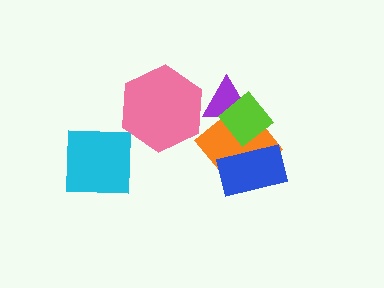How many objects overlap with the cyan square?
0 objects overlap with the cyan square.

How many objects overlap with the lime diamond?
3 objects overlap with the lime diamond.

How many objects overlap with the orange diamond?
3 objects overlap with the orange diamond.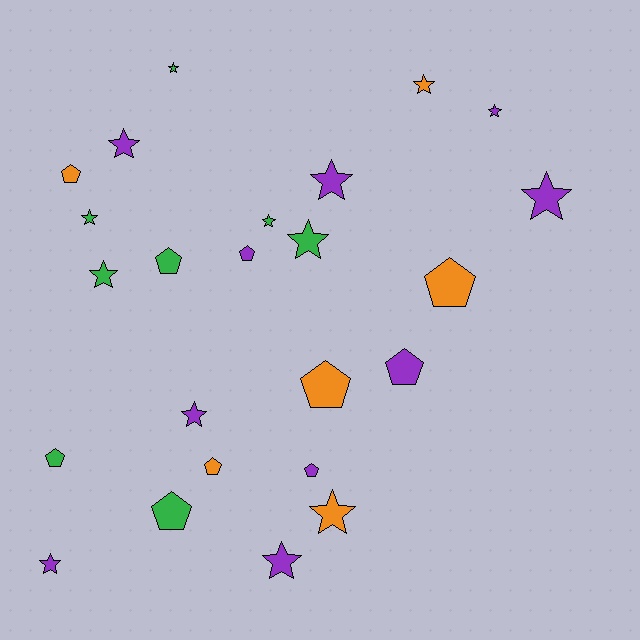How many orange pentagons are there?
There are 4 orange pentagons.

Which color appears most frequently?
Purple, with 10 objects.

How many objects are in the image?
There are 24 objects.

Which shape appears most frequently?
Star, with 14 objects.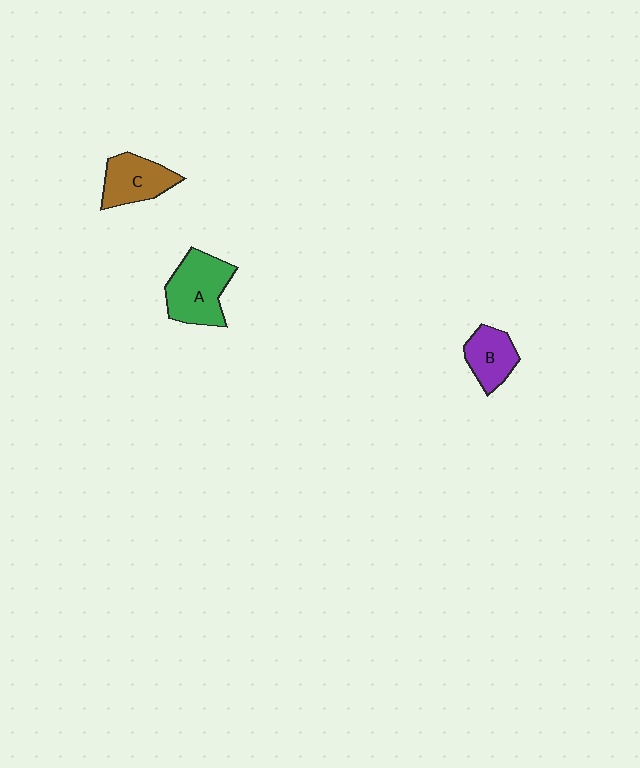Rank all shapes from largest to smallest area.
From largest to smallest: A (green), C (brown), B (purple).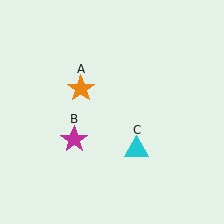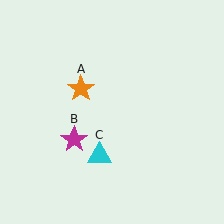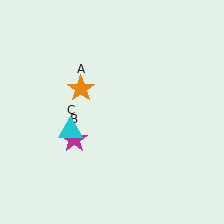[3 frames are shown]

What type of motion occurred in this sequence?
The cyan triangle (object C) rotated clockwise around the center of the scene.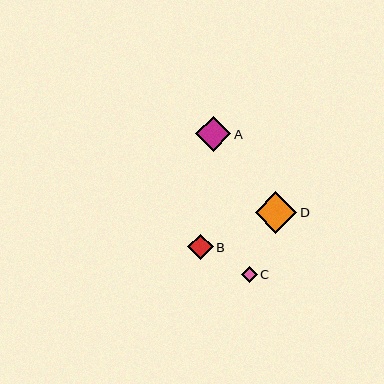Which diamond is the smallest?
Diamond C is the smallest with a size of approximately 16 pixels.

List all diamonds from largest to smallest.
From largest to smallest: D, A, B, C.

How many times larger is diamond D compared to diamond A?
Diamond D is approximately 1.2 times the size of diamond A.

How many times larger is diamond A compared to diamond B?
Diamond A is approximately 1.4 times the size of diamond B.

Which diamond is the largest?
Diamond D is the largest with a size of approximately 42 pixels.